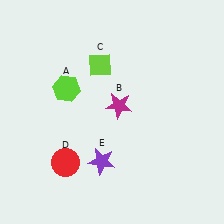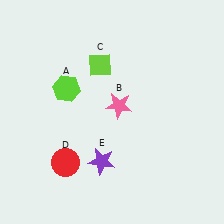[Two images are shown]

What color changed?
The star (B) changed from magenta in Image 1 to pink in Image 2.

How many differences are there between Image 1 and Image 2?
There is 1 difference between the two images.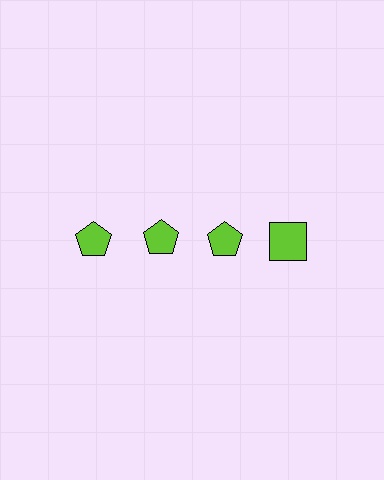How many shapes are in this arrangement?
There are 4 shapes arranged in a grid pattern.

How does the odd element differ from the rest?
It has a different shape: square instead of pentagon.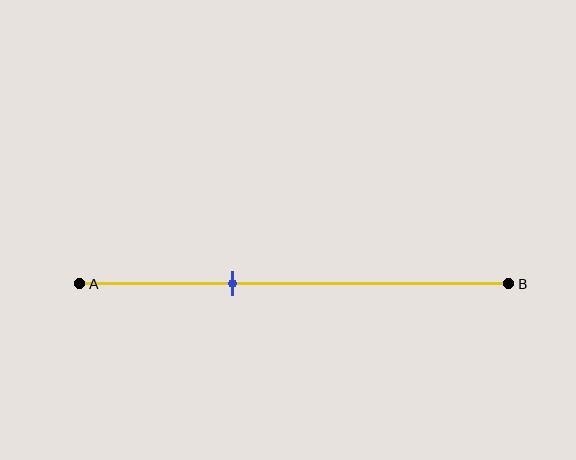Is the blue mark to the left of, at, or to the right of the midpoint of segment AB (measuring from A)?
The blue mark is to the left of the midpoint of segment AB.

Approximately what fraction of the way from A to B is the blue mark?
The blue mark is approximately 35% of the way from A to B.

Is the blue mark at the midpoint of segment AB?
No, the mark is at about 35% from A, not at the 50% midpoint.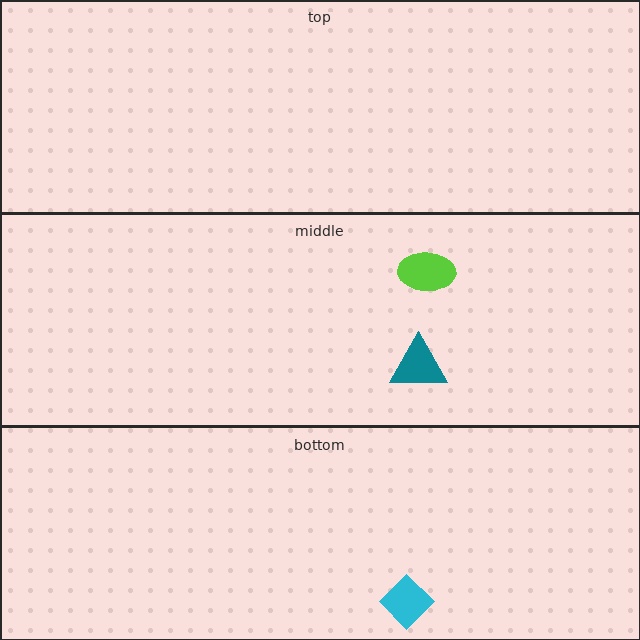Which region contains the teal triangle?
The middle region.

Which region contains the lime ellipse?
The middle region.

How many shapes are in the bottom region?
1.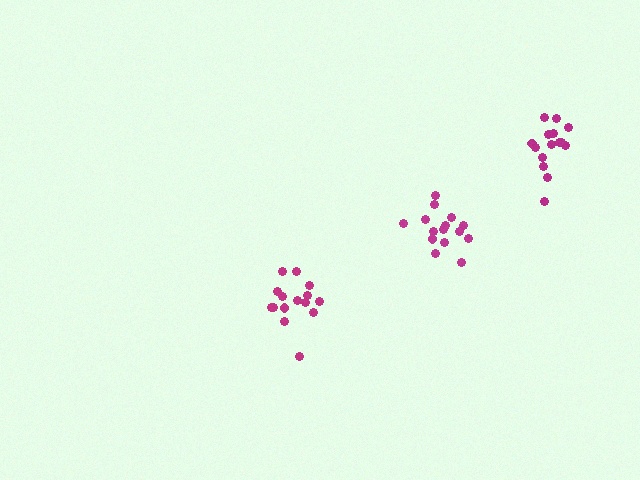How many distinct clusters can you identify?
There are 3 distinct clusters.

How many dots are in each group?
Group 1: 15 dots, Group 2: 15 dots, Group 3: 15 dots (45 total).